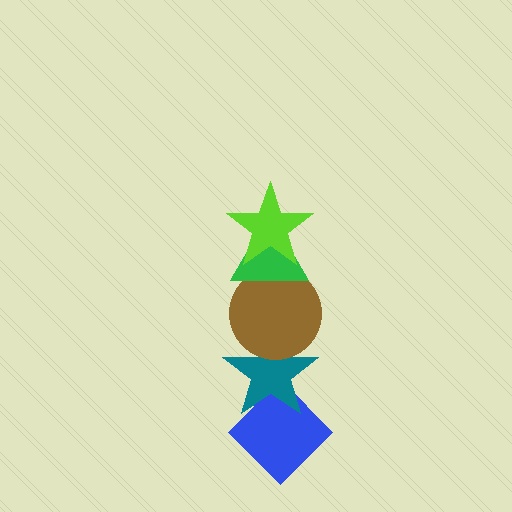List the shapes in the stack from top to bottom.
From top to bottom: the lime star, the green triangle, the brown circle, the teal star, the blue diamond.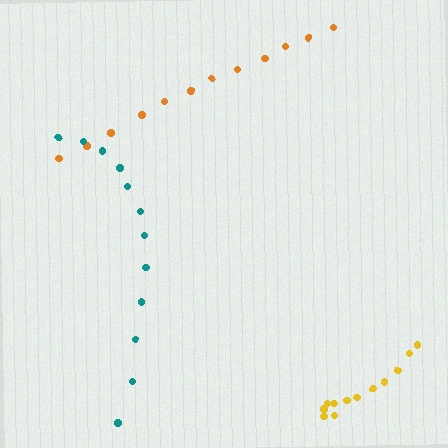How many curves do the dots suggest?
There are 3 distinct paths.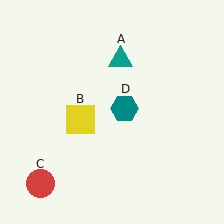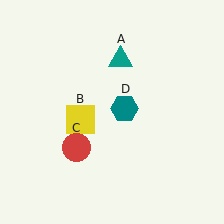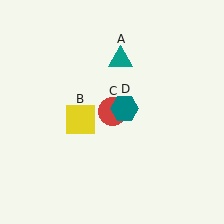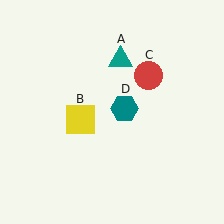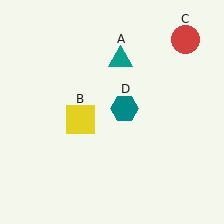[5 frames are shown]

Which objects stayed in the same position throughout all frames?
Teal triangle (object A) and yellow square (object B) and teal hexagon (object D) remained stationary.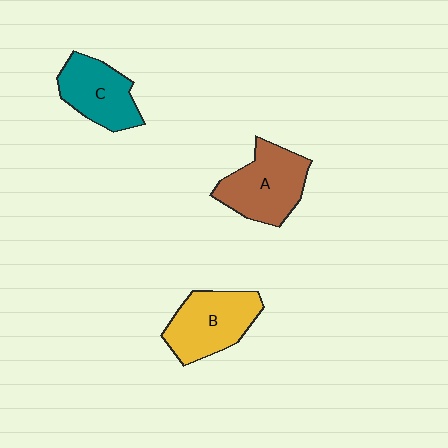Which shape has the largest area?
Shape A (brown).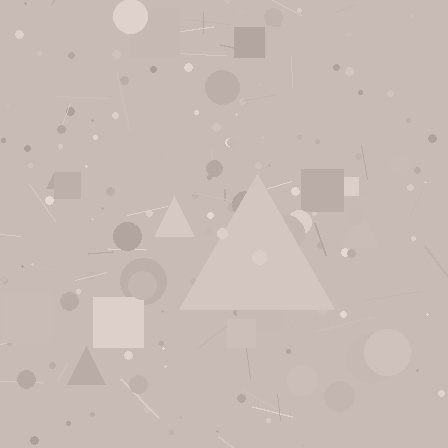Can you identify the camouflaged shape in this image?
The camouflaged shape is a triangle.